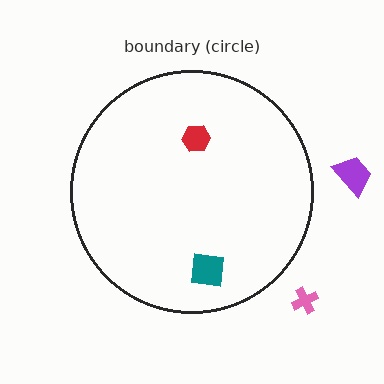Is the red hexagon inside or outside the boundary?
Inside.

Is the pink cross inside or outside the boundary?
Outside.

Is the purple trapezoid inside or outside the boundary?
Outside.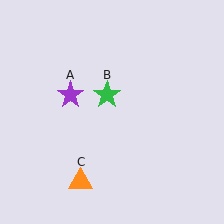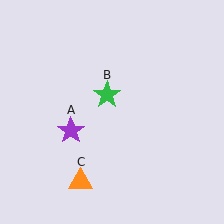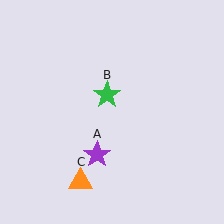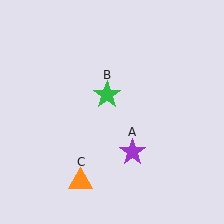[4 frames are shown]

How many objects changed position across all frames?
1 object changed position: purple star (object A).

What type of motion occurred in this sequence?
The purple star (object A) rotated counterclockwise around the center of the scene.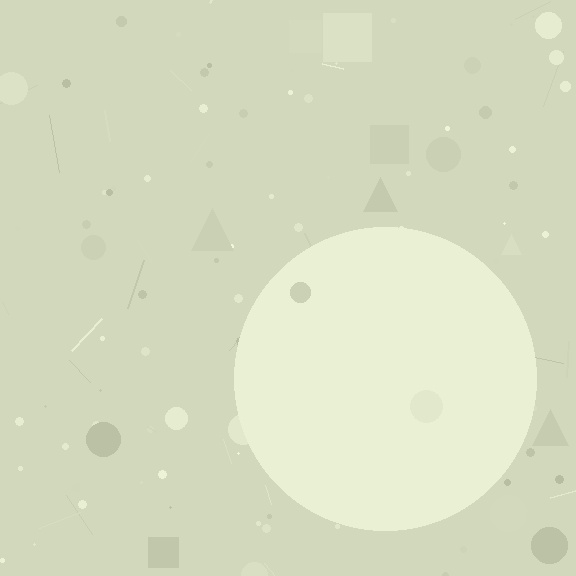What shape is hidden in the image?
A circle is hidden in the image.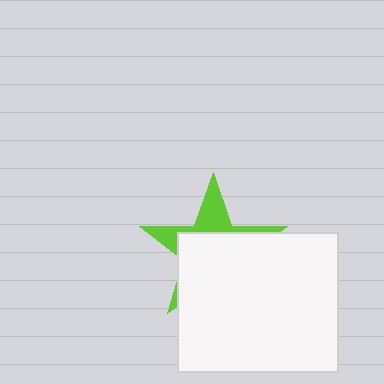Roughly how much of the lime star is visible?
A small part of it is visible (roughly 33%).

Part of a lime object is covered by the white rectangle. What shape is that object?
It is a star.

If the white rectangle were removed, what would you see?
You would see the complete lime star.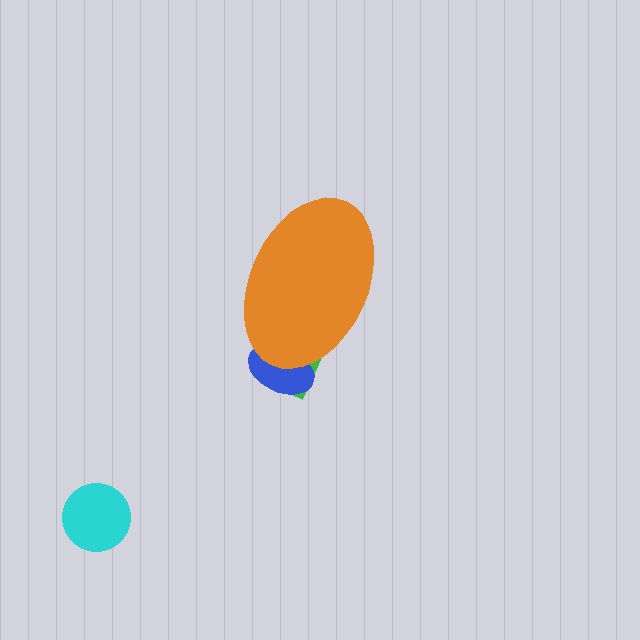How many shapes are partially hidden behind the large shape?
2 shapes are partially hidden.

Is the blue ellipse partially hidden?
Yes, the blue ellipse is partially hidden behind the orange ellipse.